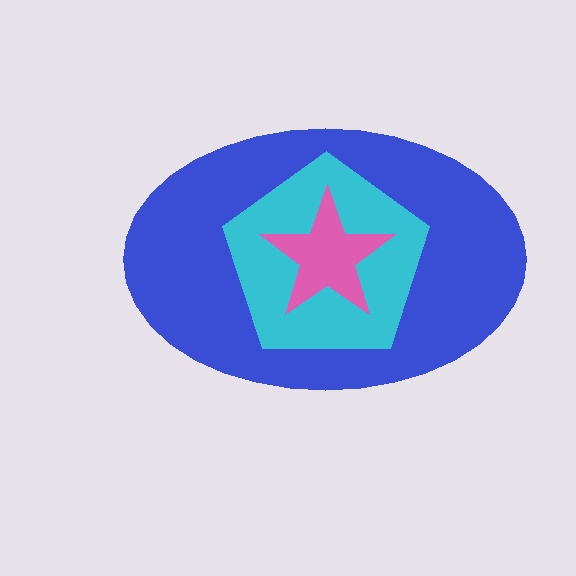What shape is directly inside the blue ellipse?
The cyan pentagon.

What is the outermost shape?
The blue ellipse.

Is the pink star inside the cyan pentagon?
Yes.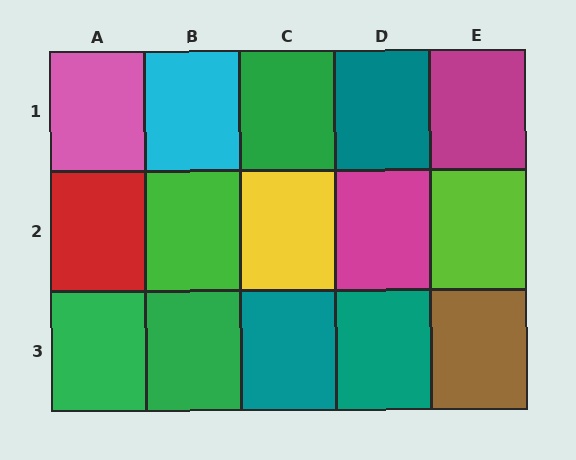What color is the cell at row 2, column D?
Magenta.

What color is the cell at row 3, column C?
Teal.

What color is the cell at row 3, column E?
Brown.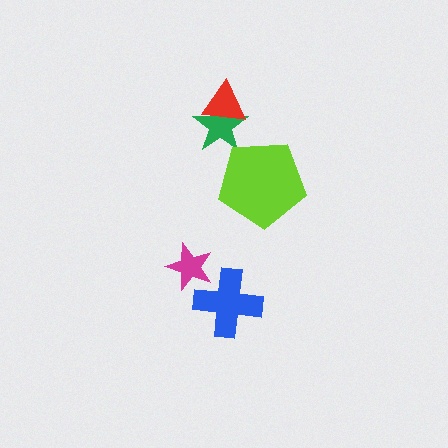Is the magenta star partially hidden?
Yes, it is partially covered by another shape.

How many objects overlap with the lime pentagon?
0 objects overlap with the lime pentagon.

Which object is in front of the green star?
The red triangle is in front of the green star.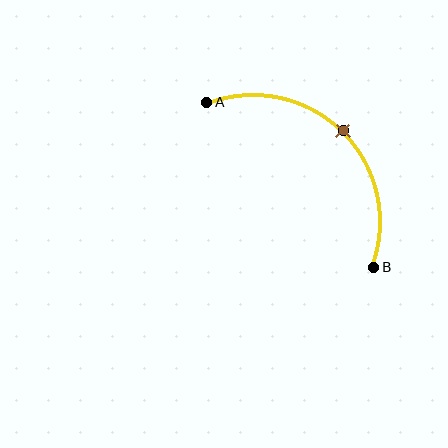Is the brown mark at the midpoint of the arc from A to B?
Yes. The brown mark lies on the arc at equal arc-length from both A and B — it is the arc midpoint.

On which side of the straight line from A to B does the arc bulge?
The arc bulges above and to the right of the straight line connecting A and B.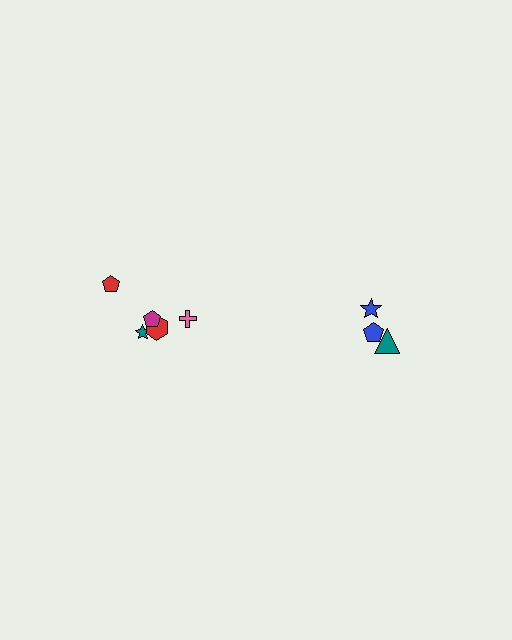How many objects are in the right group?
There are 3 objects.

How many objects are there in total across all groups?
There are 8 objects.